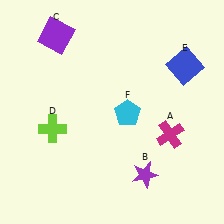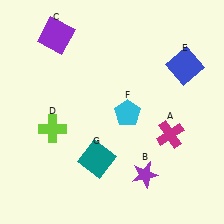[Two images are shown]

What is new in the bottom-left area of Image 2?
A teal square (G) was added in the bottom-left area of Image 2.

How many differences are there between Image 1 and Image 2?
There is 1 difference between the two images.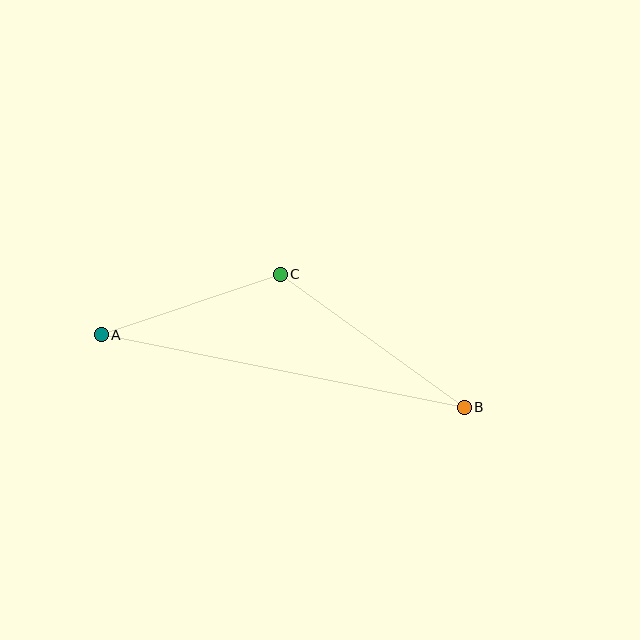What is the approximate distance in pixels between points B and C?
The distance between B and C is approximately 227 pixels.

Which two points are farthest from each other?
Points A and B are farthest from each other.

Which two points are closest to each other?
Points A and C are closest to each other.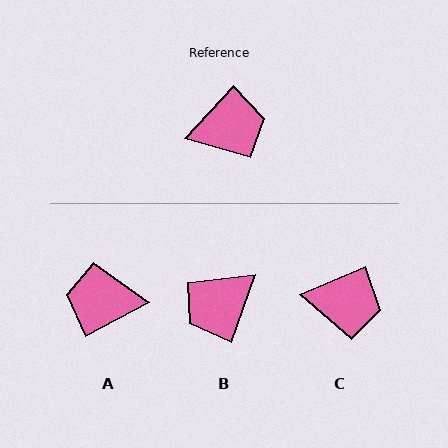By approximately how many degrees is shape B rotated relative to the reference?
Approximately 157 degrees clockwise.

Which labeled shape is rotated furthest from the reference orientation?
A, about 161 degrees away.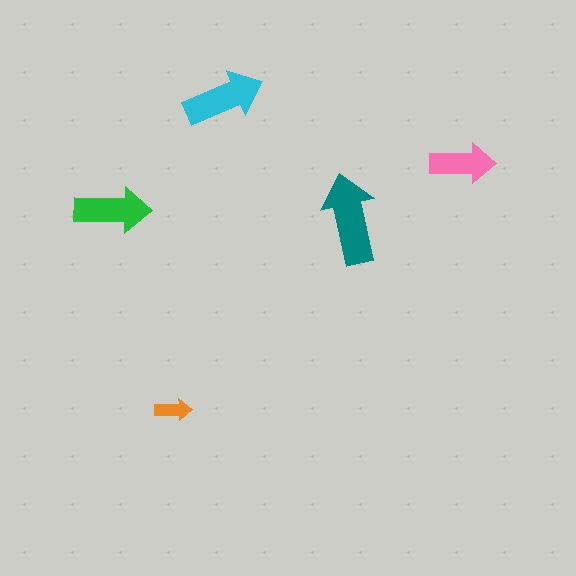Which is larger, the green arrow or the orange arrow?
The green one.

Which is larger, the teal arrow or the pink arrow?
The teal one.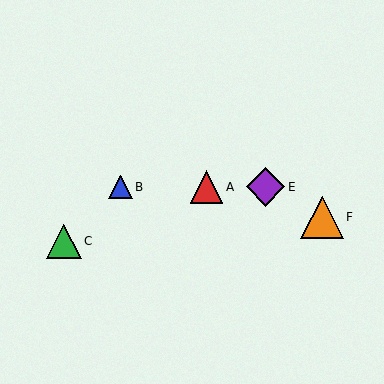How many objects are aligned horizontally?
4 objects (A, B, D, E) are aligned horizontally.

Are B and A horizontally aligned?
Yes, both are at y≈187.